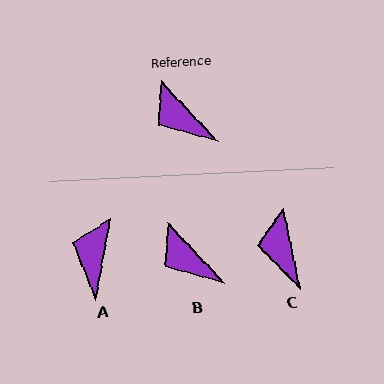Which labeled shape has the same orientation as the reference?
B.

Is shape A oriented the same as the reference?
No, it is off by about 54 degrees.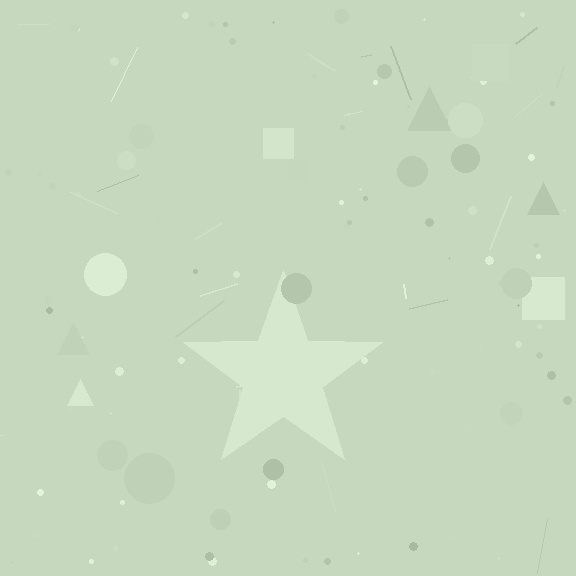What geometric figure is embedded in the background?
A star is embedded in the background.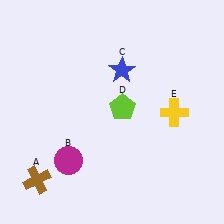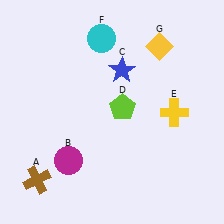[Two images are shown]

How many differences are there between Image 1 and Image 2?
There are 2 differences between the two images.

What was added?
A cyan circle (F), a yellow diamond (G) were added in Image 2.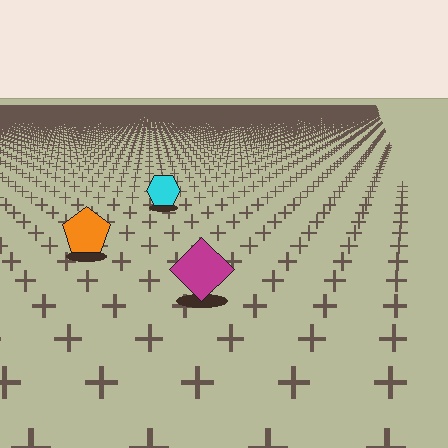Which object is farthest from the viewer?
The cyan hexagon is farthest from the viewer. It appears smaller and the ground texture around it is denser.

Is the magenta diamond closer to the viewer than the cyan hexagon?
Yes. The magenta diamond is closer — you can tell from the texture gradient: the ground texture is coarser near it.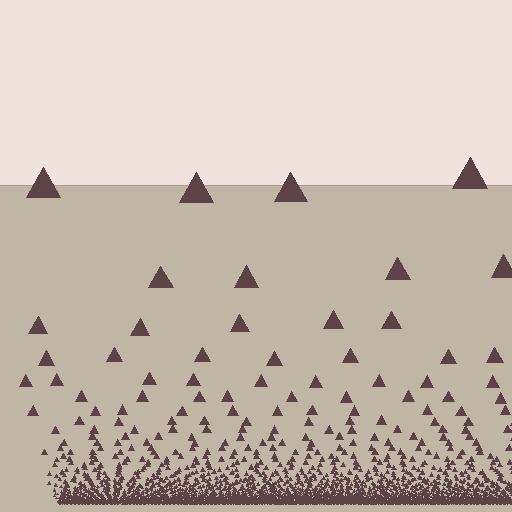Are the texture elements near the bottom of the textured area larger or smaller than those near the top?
Smaller. The gradient is inverted — elements near the bottom are smaller and denser.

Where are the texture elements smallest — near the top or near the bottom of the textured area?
Near the bottom.